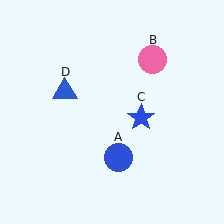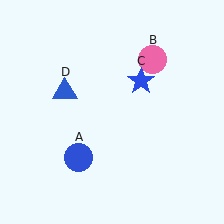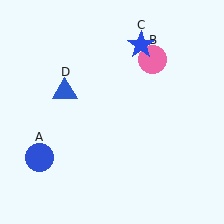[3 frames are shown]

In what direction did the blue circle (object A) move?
The blue circle (object A) moved left.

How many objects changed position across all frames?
2 objects changed position: blue circle (object A), blue star (object C).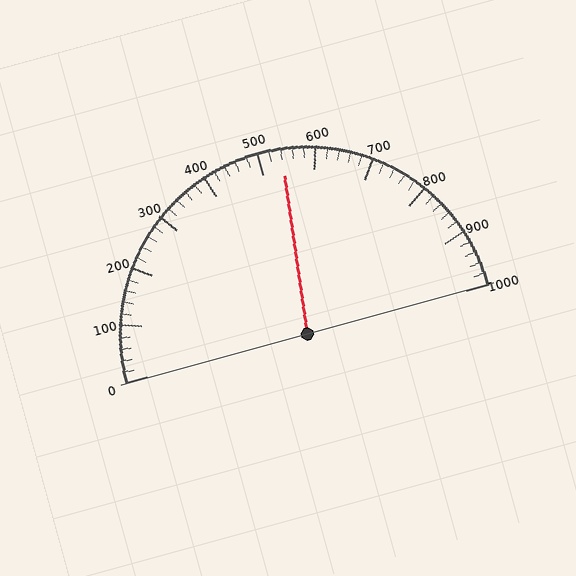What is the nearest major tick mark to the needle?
The nearest major tick mark is 500.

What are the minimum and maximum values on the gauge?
The gauge ranges from 0 to 1000.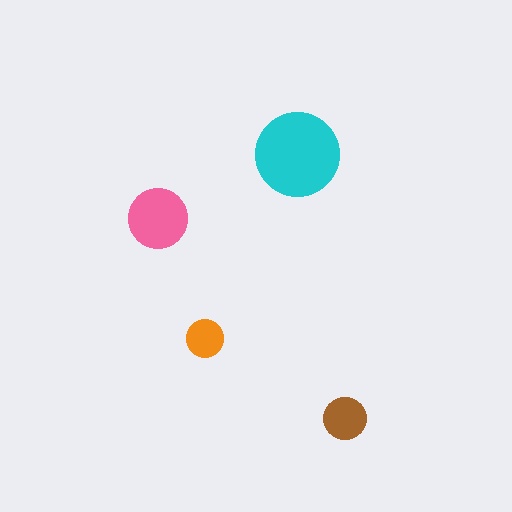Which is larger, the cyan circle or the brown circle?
The cyan one.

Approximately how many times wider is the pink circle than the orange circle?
About 1.5 times wider.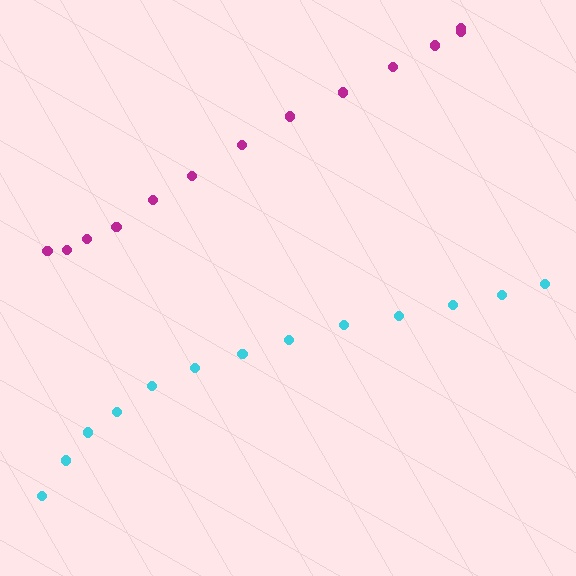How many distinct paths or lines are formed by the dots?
There are 2 distinct paths.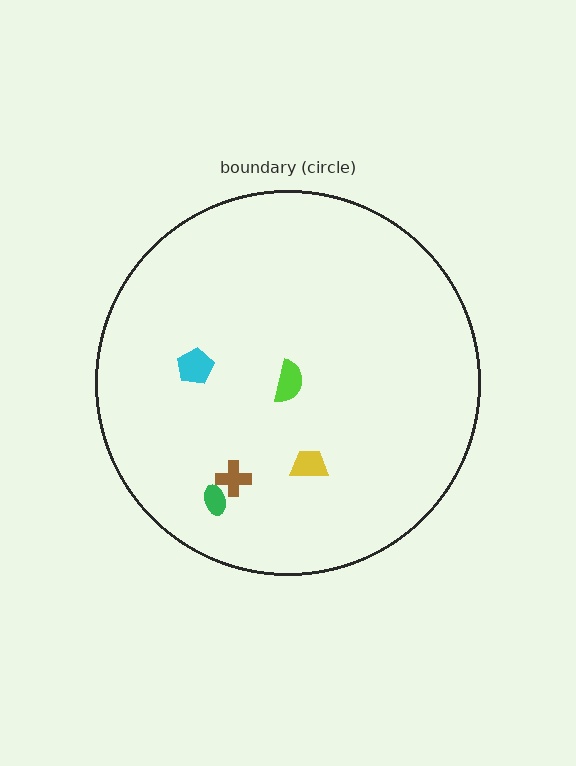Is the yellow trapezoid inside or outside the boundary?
Inside.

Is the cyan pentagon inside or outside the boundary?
Inside.